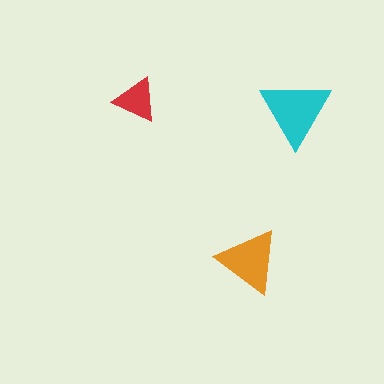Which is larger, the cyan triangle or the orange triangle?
The cyan one.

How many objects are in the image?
There are 3 objects in the image.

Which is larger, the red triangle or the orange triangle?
The orange one.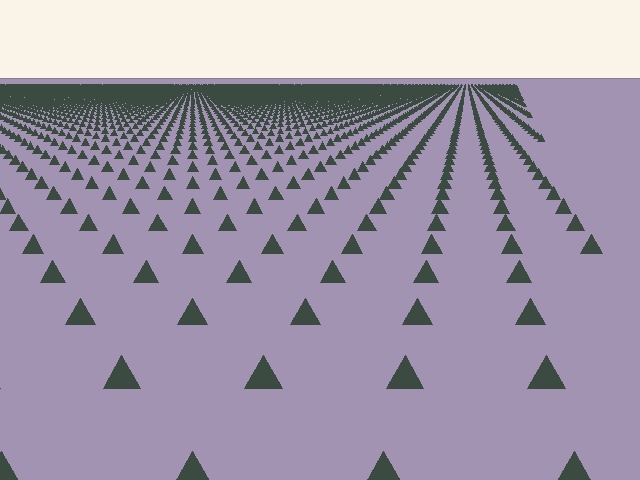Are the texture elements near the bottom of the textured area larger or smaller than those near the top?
Larger. Near the bottom, elements are closer to the viewer and appear at a bigger on-screen size.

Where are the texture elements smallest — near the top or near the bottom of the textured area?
Near the top.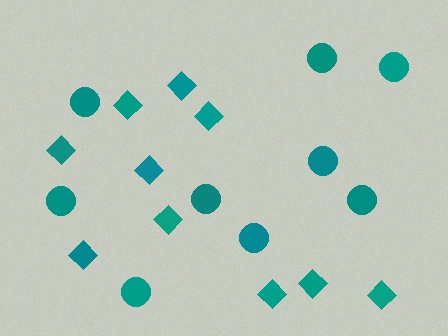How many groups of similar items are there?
There are 2 groups: one group of circles (9) and one group of diamonds (10).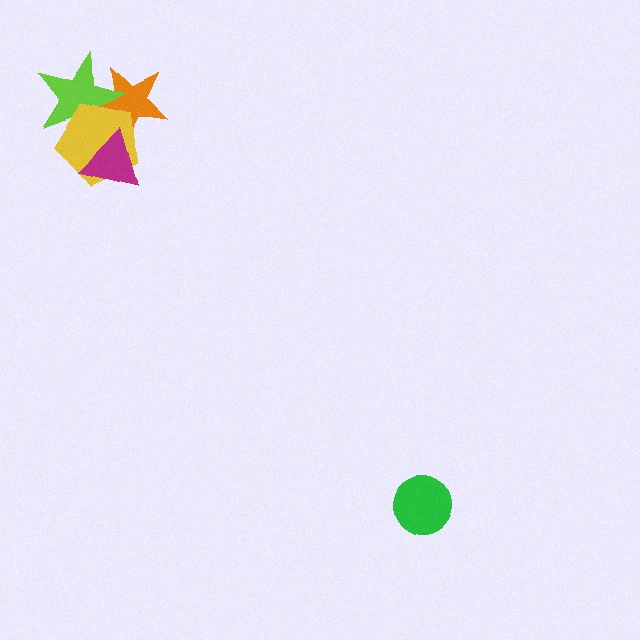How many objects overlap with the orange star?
3 objects overlap with the orange star.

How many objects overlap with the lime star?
3 objects overlap with the lime star.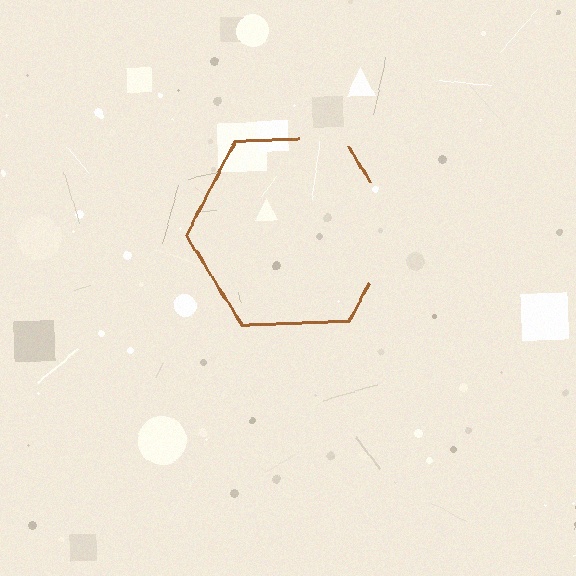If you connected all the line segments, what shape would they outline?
They would outline a hexagon.